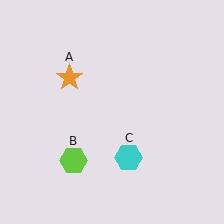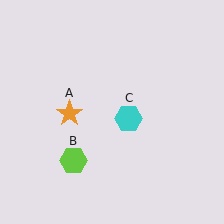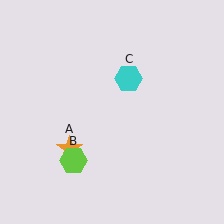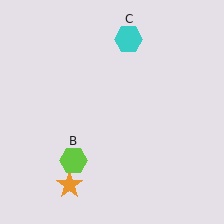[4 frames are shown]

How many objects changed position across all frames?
2 objects changed position: orange star (object A), cyan hexagon (object C).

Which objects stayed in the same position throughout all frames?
Lime hexagon (object B) remained stationary.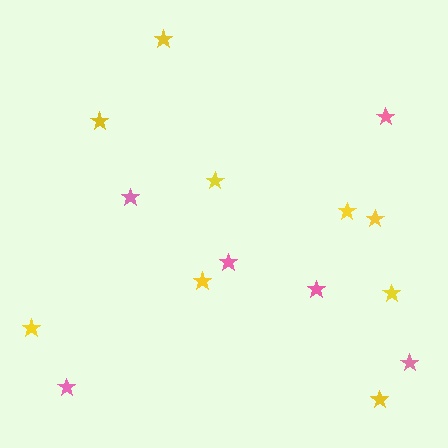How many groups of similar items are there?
There are 2 groups: one group of yellow stars (9) and one group of pink stars (6).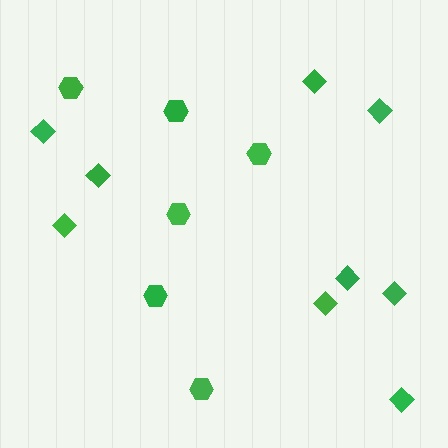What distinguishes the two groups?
There are 2 groups: one group of diamonds (9) and one group of hexagons (6).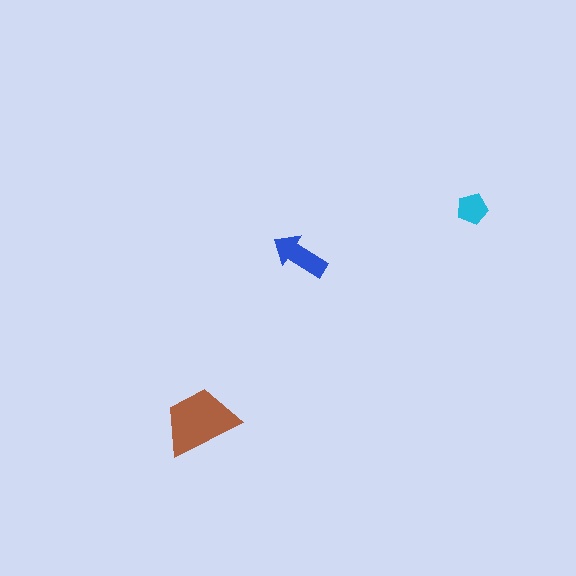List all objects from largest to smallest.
The brown trapezoid, the blue arrow, the cyan pentagon.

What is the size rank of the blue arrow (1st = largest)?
2nd.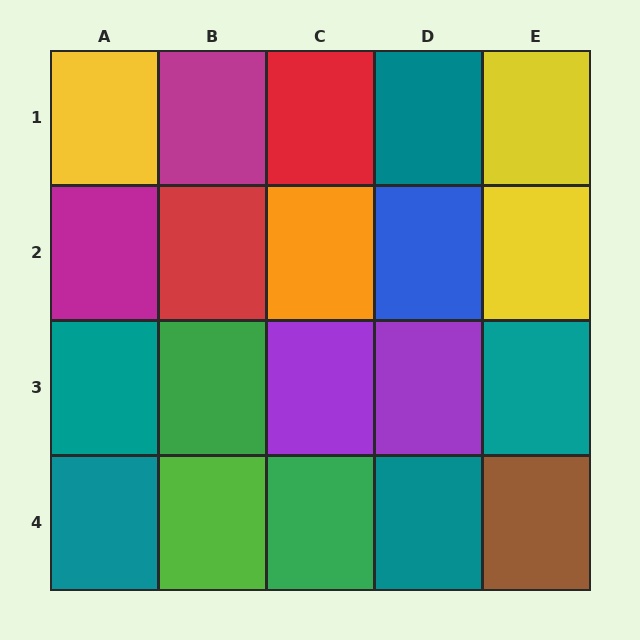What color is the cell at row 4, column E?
Brown.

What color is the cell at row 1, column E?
Yellow.